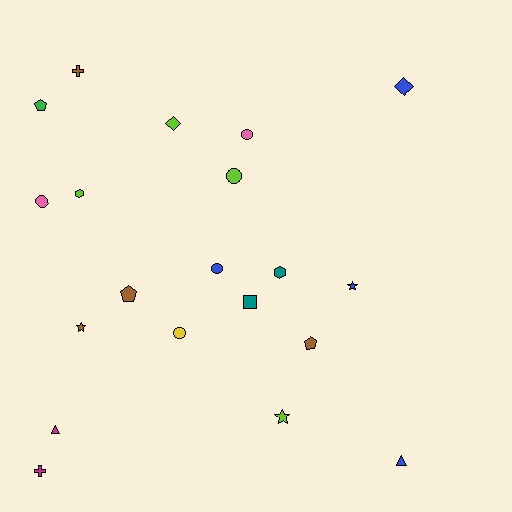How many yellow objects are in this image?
There is 1 yellow object.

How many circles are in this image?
There are 5 circles.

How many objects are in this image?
There are 20 objects.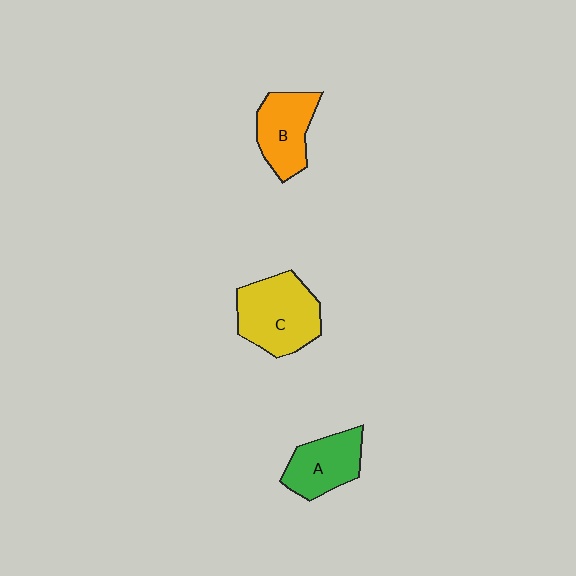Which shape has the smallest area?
Shape A (green).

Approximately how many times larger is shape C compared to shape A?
Approximately 1.4 times.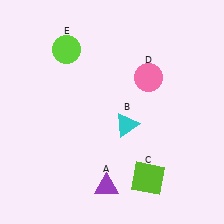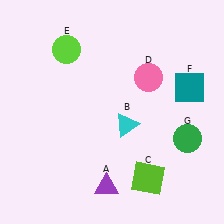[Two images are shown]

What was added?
A teal square (F), a green circle (G) were added in Image 2.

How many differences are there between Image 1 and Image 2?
There are 2 differences between the two images.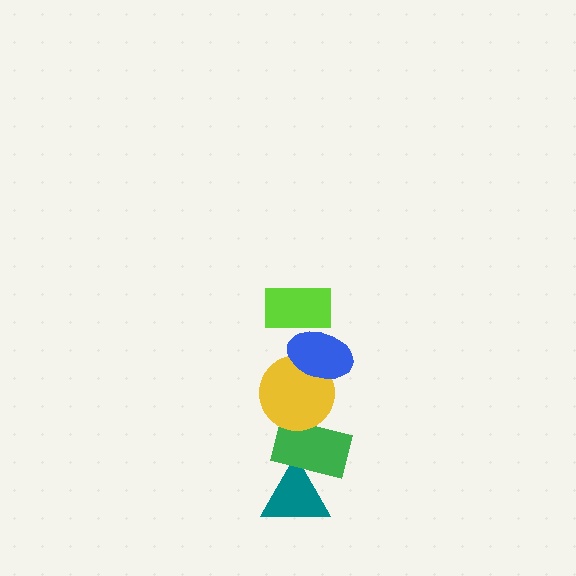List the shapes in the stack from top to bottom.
From top to bottom: the lime rectangle, the blue ellipse, the yellow circle, the green rectangle, the teal triangle.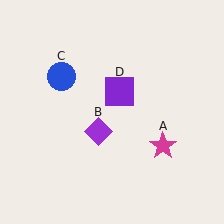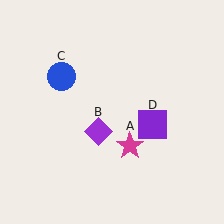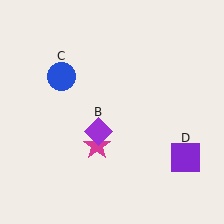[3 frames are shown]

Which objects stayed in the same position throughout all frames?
Purple diamond (object B) and blue circle (object C) remained stationary.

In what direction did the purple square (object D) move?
The purple square (object D) moved down and to the right.